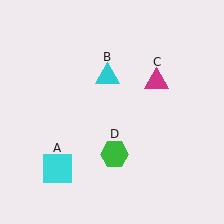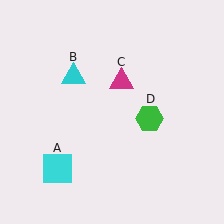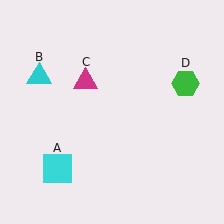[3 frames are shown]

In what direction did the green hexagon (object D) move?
The green hexagon (object D) moved up and to the right.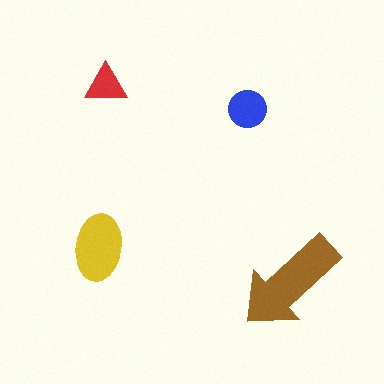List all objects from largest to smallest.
The brown arrow, the yellow ellipse, the blue circle, the red triangle.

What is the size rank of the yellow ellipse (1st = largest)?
2nd.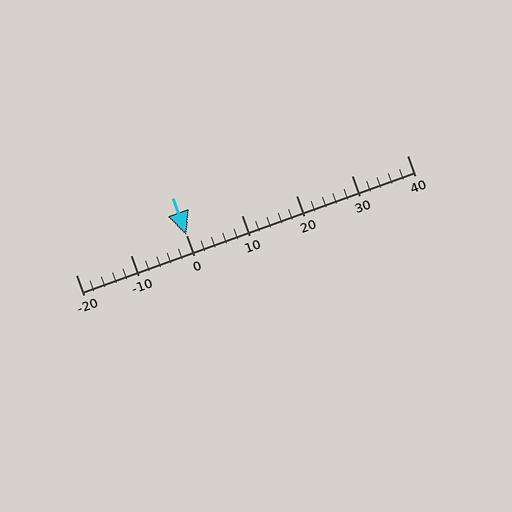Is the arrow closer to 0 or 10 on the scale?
The arrow is closer to 0.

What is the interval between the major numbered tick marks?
The major tick marks are spaced 10 units apart.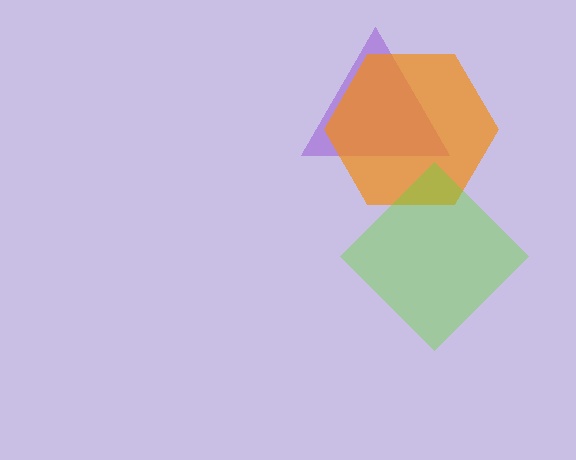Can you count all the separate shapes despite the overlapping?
Yes, there are 3 separate shapes.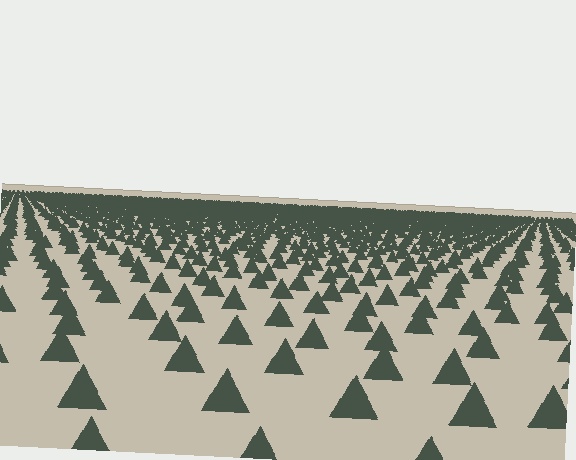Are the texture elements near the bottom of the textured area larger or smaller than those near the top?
Larger. Near the bottom, elements are closer to the viewer and appear at a bigger on-screen size.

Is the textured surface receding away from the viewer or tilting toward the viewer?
The surface is receding away from the viewer. Texture elements get smaller and denser toward the top.